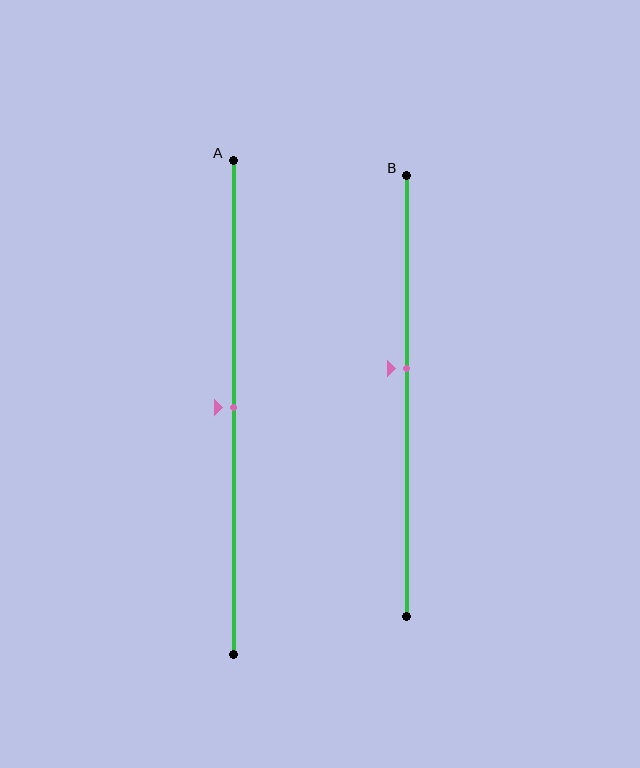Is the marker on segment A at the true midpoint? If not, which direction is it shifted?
Yes, the marker on segment A is at the true midpoint.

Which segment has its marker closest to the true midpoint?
Segment A has its marker closest to the true midpoint.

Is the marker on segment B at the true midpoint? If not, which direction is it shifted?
No, the marker on segment B is shifted upward by about 6% of the segment length.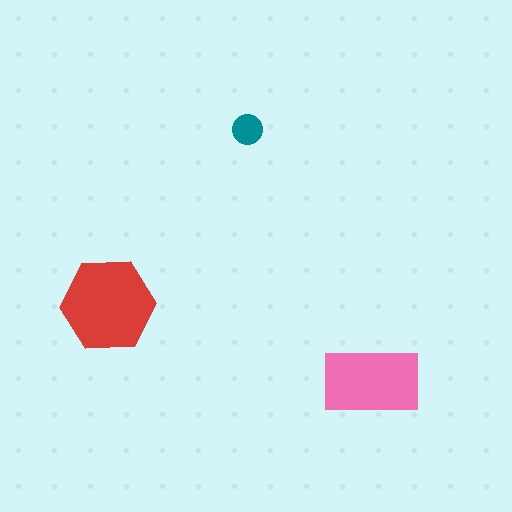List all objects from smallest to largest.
The teal circle, the pink rectangle, the red hexagon.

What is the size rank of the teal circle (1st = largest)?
3rd.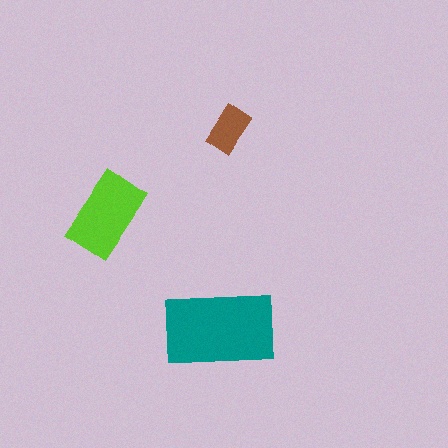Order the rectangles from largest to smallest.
the teal one, the lime one, the brown one.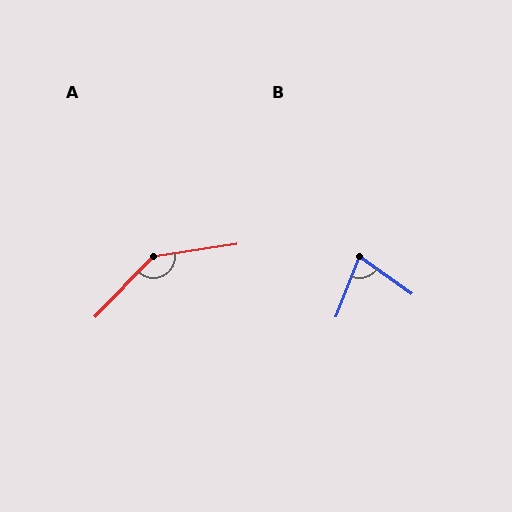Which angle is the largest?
A, at approximately 143 degrees.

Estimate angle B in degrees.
Approximately 76 degrees.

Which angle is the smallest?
B, at approximately 76 degrees.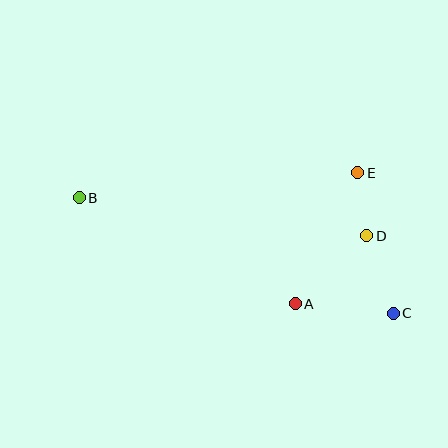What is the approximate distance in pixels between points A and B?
The distance between A and B is approximately 240 pixels.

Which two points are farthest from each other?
Points B and C are farthest from each other.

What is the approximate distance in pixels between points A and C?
The distance between A and C is approximately 98 pixels.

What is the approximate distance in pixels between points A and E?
The distance between A and E is approximately 145 pixels.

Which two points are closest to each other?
Points D and E are closest to each other.